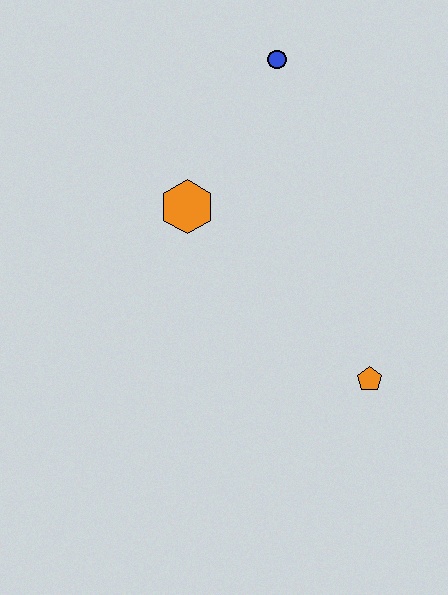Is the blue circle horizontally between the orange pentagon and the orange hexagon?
Yes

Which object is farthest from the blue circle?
The orange pentagon is farthest from the blue circle.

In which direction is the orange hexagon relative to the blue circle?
The orange hexagon is below the blue circle.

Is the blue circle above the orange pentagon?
Yes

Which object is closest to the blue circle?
The orange hexagon is closest to the blue circle.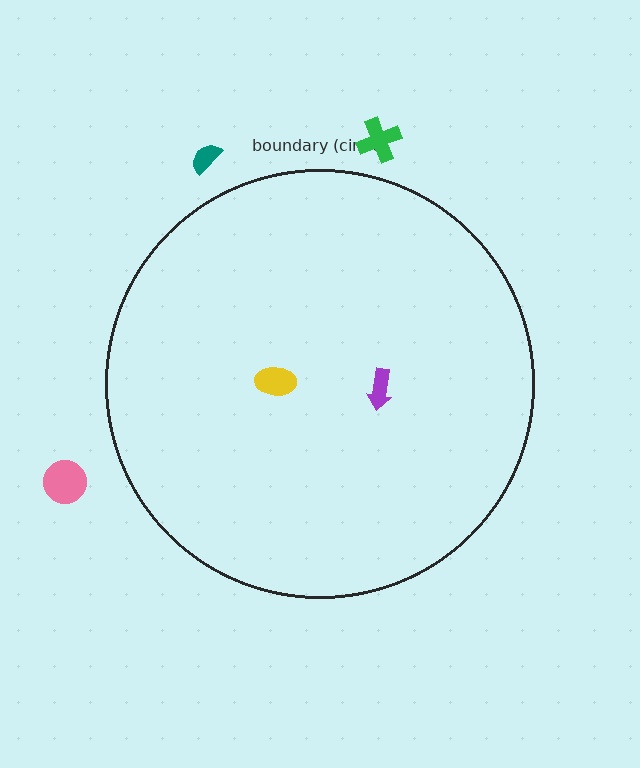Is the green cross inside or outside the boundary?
Outside.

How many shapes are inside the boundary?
2 inside, 3 outside.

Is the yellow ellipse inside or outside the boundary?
Inside.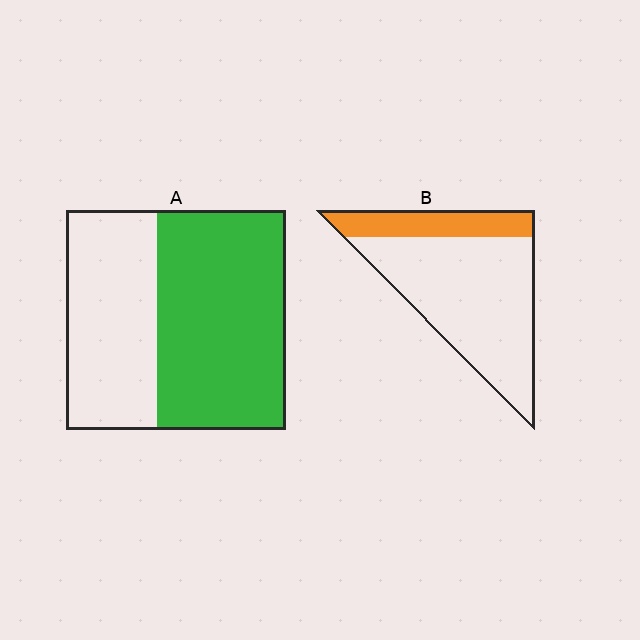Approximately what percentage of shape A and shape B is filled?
A is approximately 60% and B is approximately 25%.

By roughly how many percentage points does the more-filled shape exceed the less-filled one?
By roughly 35 percentage points (A over B).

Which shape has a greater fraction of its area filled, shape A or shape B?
Shape A.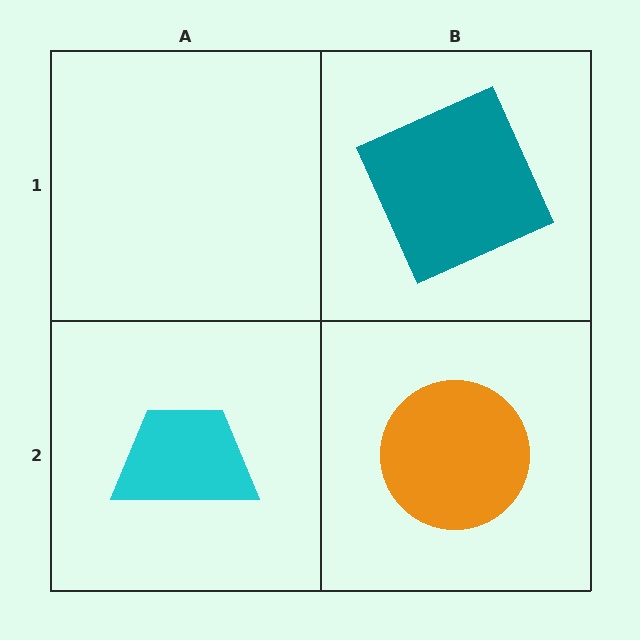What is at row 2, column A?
A cyan trapezoid.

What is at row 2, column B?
An orange circle.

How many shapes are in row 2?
2 shapes.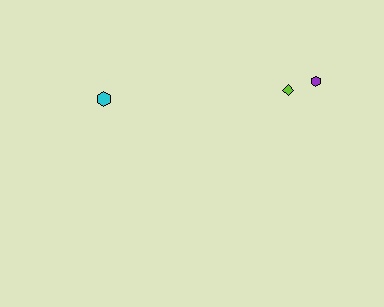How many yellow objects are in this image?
There are no yellow objects.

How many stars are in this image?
There are no stars.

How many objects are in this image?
There are 3 objects.